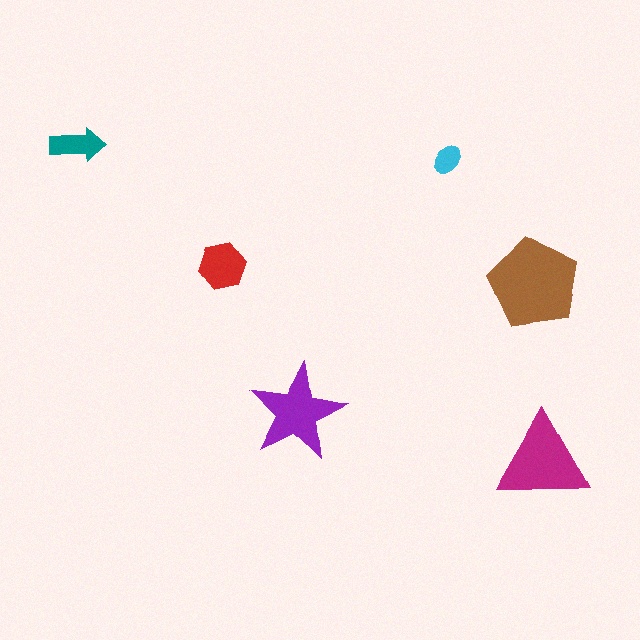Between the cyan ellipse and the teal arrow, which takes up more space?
The teal arrow.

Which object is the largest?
The brown pentagon.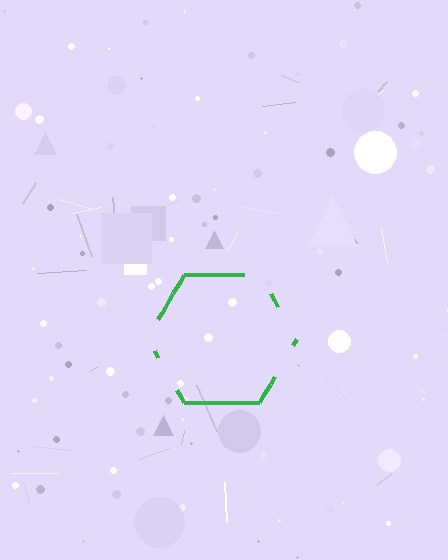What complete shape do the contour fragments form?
The contour fragments form a hexagon.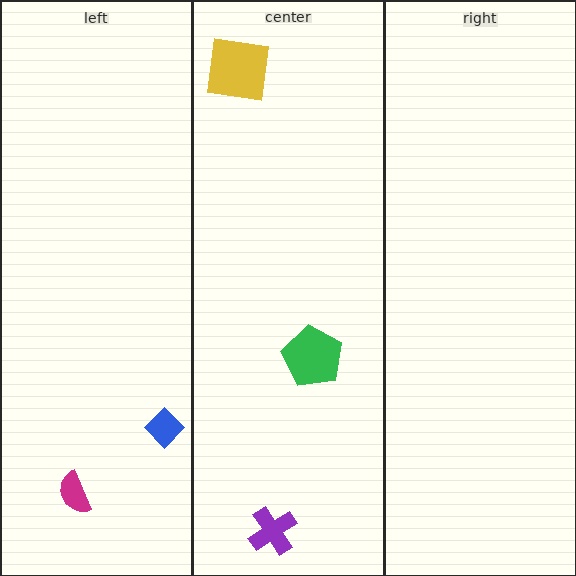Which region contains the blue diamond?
The left region.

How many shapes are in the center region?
3.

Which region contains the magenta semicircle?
The left region.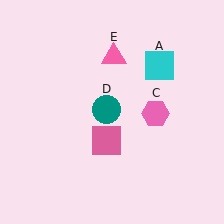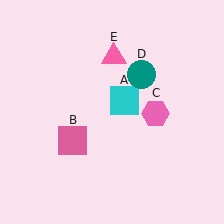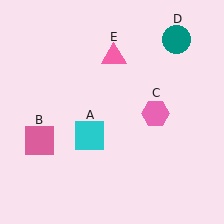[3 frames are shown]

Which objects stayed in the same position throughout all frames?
Pink hexagon (object C) and pink triangle (object E) remained stationary.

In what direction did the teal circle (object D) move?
The teal circle (object D) moved up and to the right.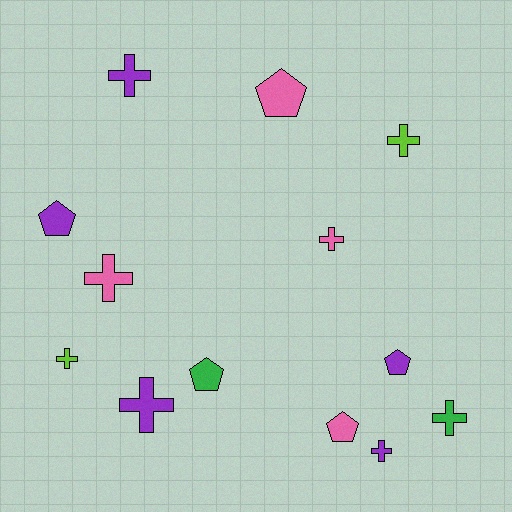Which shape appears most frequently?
Cross, with 8 objects.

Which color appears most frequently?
Purple, with 5 objects.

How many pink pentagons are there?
There are 2 pink pentagons.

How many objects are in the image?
There are 13 objects.